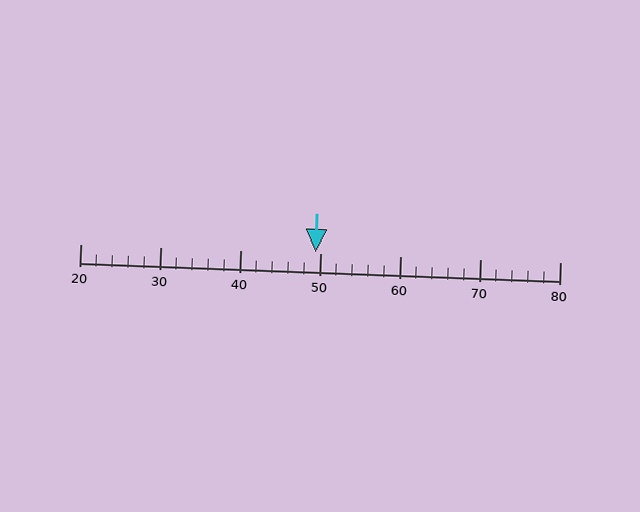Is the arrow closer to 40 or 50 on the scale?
The arrow is closer to 50.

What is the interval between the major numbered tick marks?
The major tick marks are spaced 10 units apart.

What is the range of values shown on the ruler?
The ruler shows values from 20 to 80.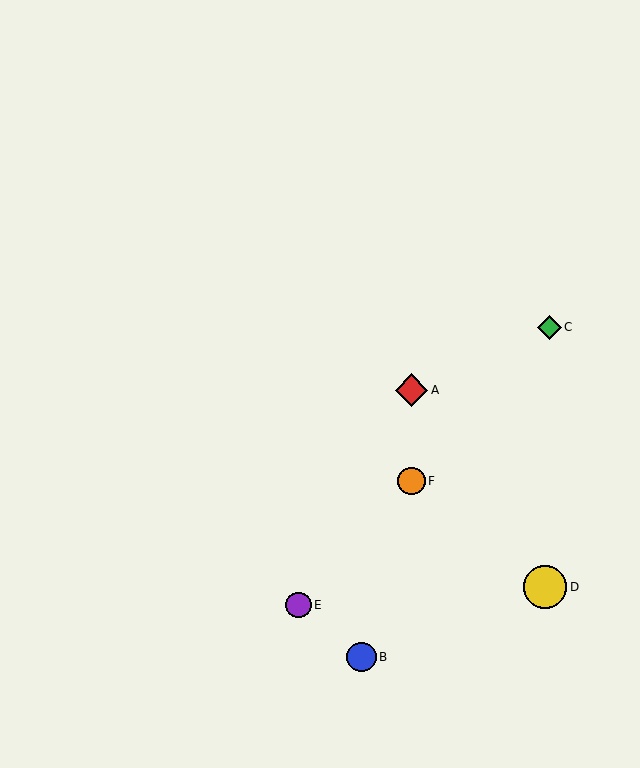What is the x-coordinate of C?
Object C is at x≈549.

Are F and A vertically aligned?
Yes, both are at x≈412.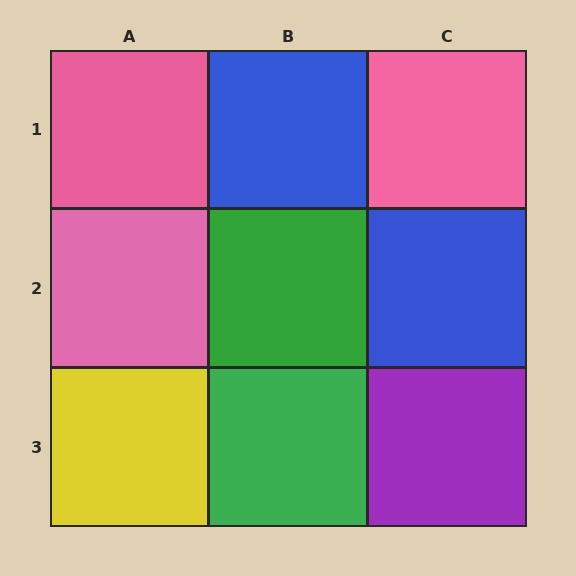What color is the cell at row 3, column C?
Purple.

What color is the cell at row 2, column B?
Green.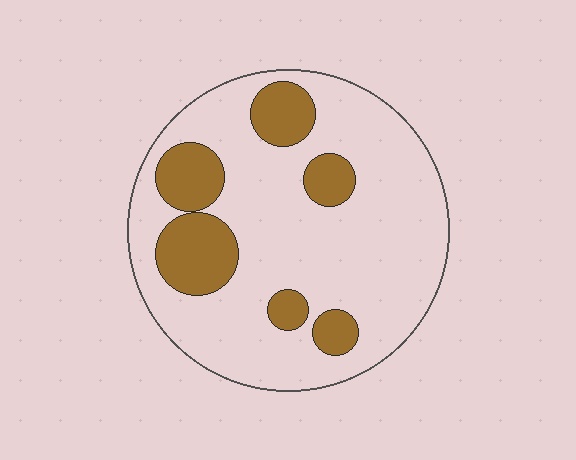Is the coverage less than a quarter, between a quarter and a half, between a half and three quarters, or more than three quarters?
Less than a quarter.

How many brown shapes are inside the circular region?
6.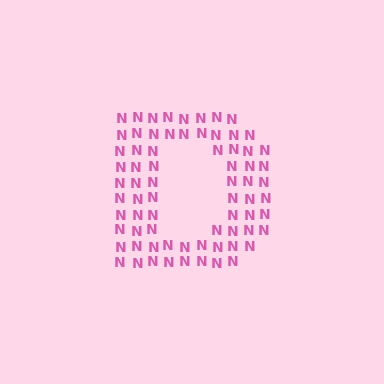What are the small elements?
The small elements are letter N's.